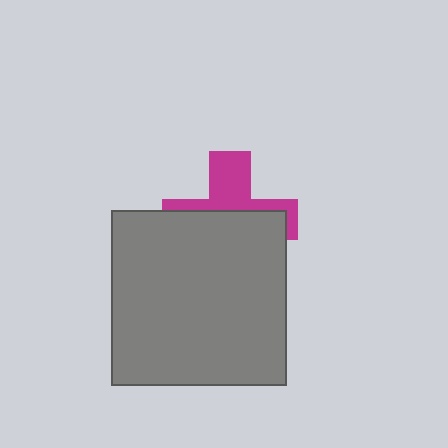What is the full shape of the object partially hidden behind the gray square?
The partially hidden object is a magenta cross.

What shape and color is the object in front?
The object in front is a gray square.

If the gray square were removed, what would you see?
You would see the complete magenta cross.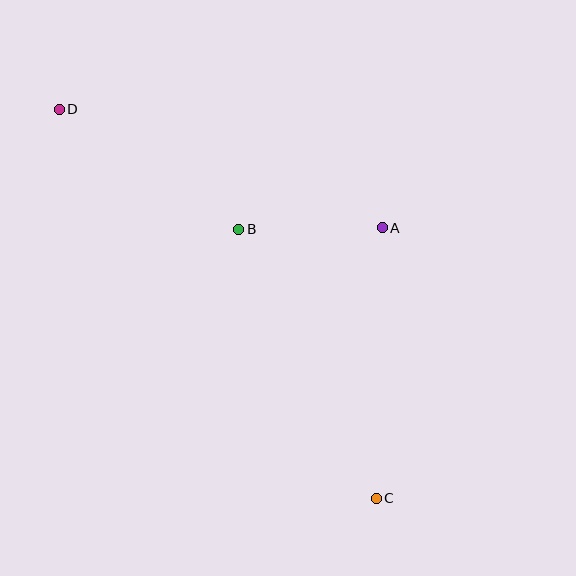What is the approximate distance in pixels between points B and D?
The distance between B and D is approximately 216 pixels.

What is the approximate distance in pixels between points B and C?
The distance between B and C is approximately 302 pixels.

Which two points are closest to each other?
Points A and B are closest to each other.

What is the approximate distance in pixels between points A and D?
The distance between A and D is approximately 344 pixels.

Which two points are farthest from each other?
Points C and D are farthest from each other.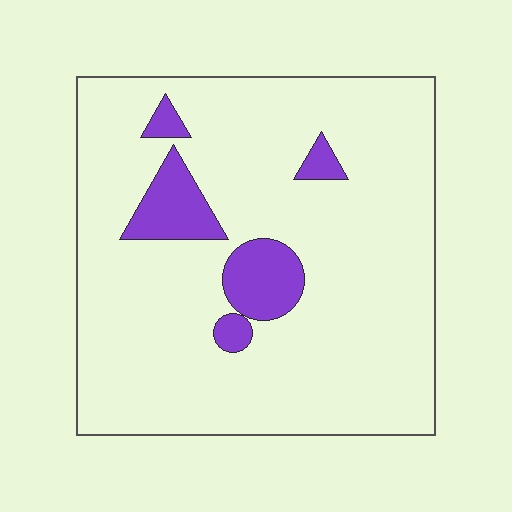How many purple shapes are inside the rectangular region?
5.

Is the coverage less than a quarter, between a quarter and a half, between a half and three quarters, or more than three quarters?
Less than a quarter.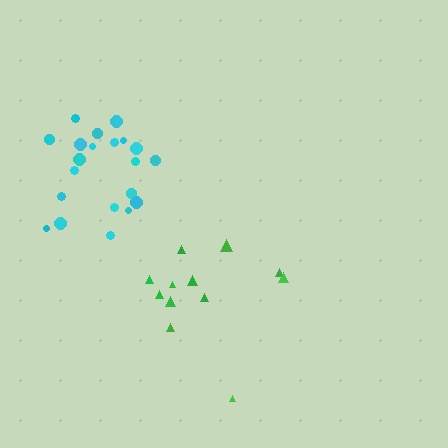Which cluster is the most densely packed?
Cyan.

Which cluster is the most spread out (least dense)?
Green.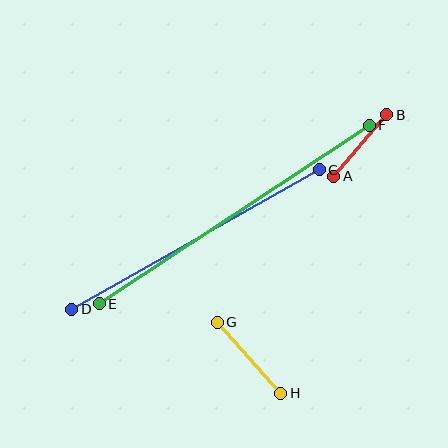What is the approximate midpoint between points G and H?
The midpoint is at approximately (249, 358) pixels.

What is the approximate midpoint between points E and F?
The midpoint is at approximately (234, 215) pixels.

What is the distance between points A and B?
The distance is approximately 81 pixels.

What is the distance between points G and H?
The distance is approximately 95 pixels.